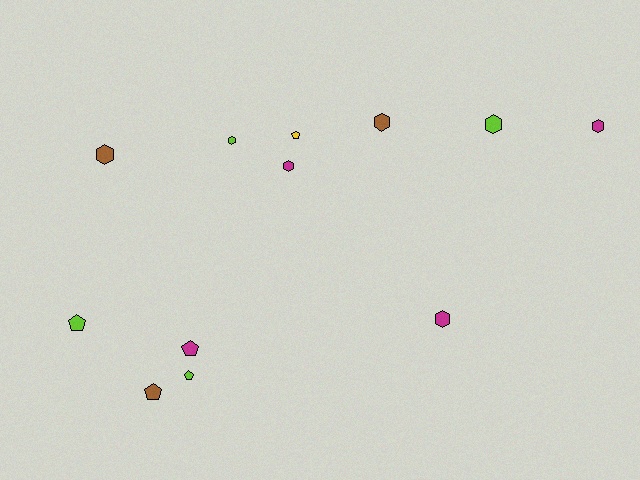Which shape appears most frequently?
Hexagon, with 7 objects.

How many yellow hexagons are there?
There are no yellow hexagons.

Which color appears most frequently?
Lime, with 4 objects.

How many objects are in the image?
There are 12 objects.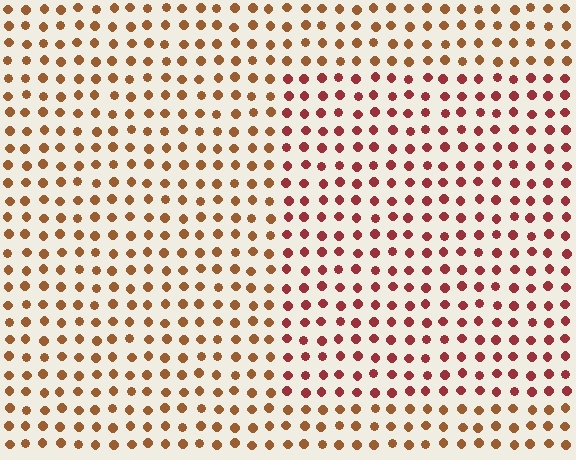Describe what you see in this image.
The image is filled with small brown elements in a uniform arrangement. A rectangle-shaped region is visible where the elements are tinted to a slightly different hue, forming a subtle color boundary.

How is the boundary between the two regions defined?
The boundary is defined purely by a slight shift in hue (about 31 degrees). Spacing, size, and orientation are identical on both sides.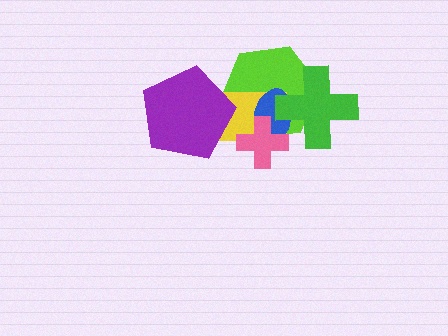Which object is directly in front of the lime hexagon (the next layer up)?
The yellow rectangle is directly in front of the lime hexagon.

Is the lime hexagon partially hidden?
Yes, it is partially covered by another shape.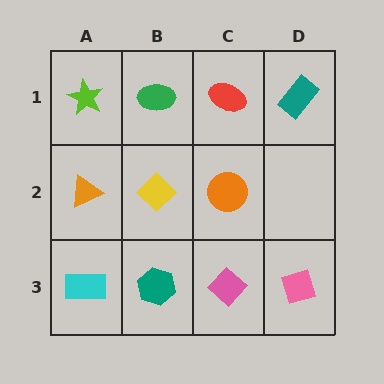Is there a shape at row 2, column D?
No, that cell is empty.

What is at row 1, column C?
A red ellipse.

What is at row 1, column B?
A green ellipse.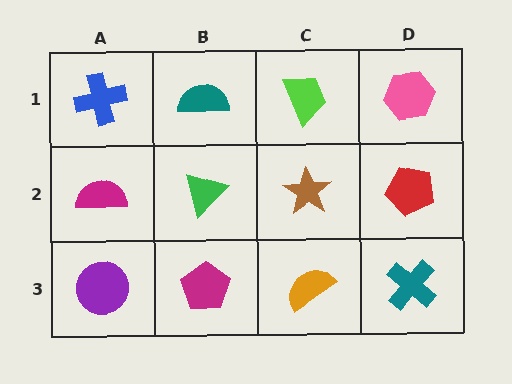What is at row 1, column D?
A pink hexagon.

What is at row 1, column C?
A lime trapezoid.